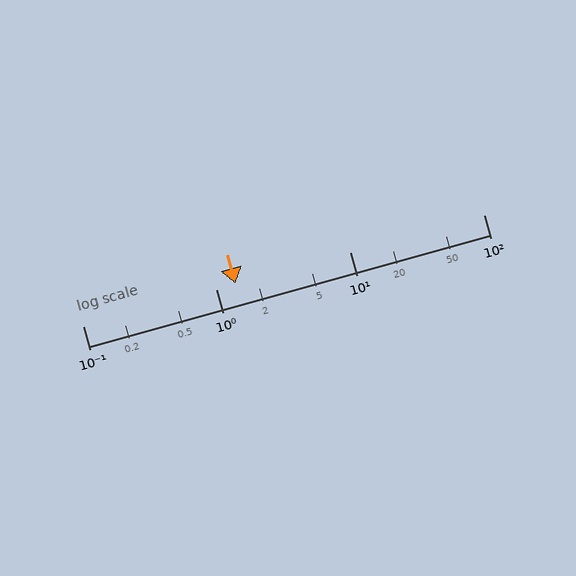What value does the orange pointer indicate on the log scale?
The pointer indicates approximately 1.4.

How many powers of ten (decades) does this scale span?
The scale spans 3 decades, from 0.1 to 100.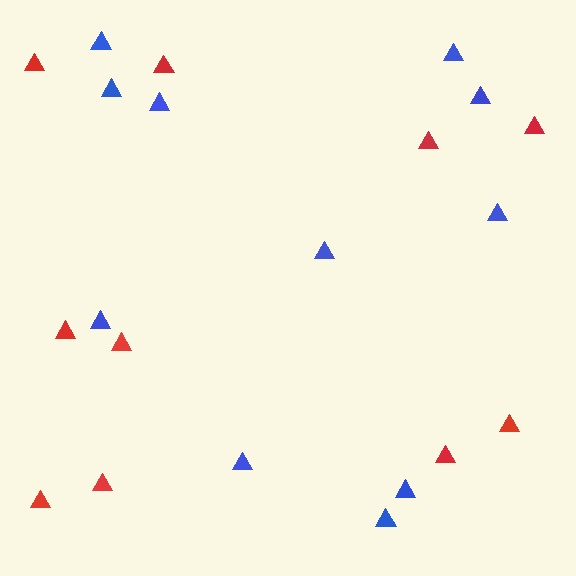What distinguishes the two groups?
There are 2 groups: one group of red triangles (10) and one group of blue triangles (11).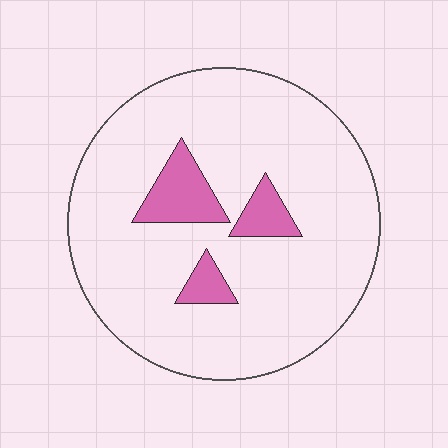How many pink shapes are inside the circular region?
3.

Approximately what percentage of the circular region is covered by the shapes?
Approximately 10%.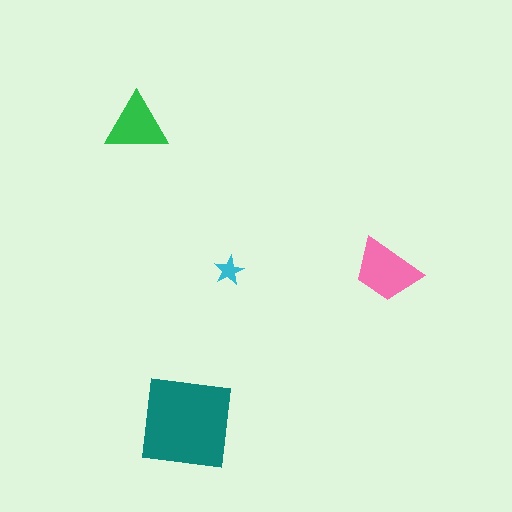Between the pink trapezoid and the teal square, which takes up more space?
The teal square.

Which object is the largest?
The teal square.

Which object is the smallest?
The cyan star.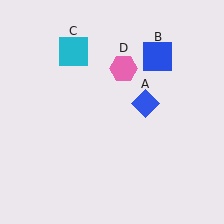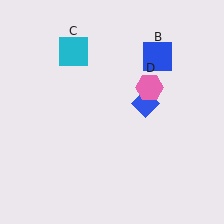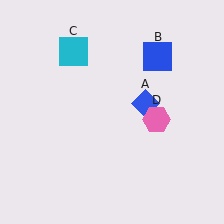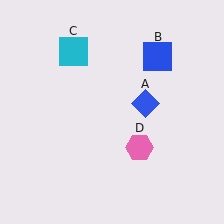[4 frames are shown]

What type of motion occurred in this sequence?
The pink hexagon (object D) rotated clockwise around the center of the scene.